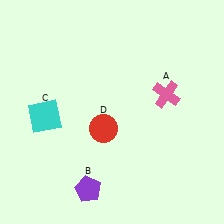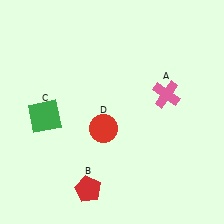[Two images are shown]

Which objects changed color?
B changed from purple to red. C changed from cyan to green.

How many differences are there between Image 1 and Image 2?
There are 2 differences between the two images.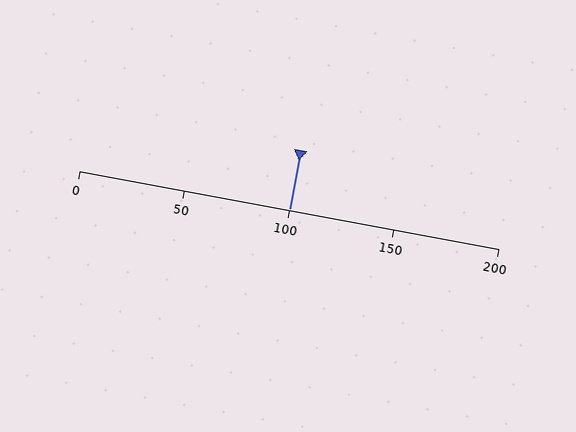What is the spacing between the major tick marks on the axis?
The major ticks are spaced 50 apart.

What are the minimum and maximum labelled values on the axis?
The axis runs from 0 to 200.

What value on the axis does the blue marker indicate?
The marker indicates approximately 100.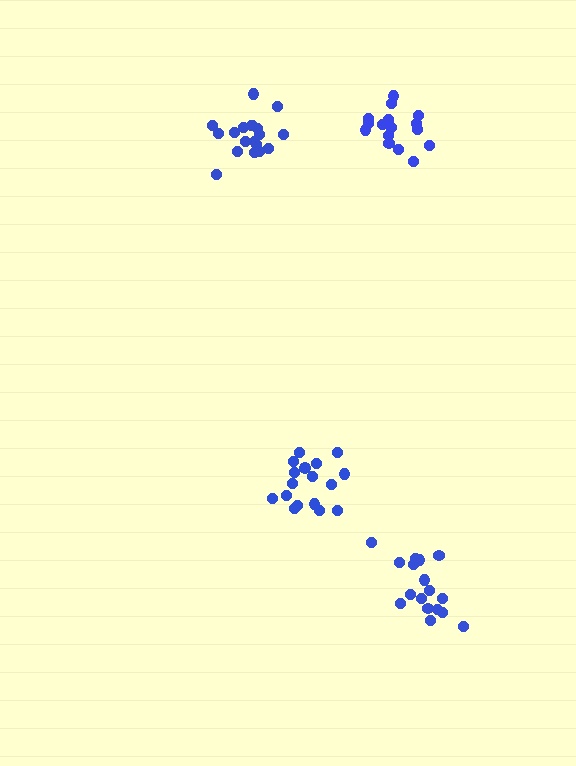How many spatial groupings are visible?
There are 4 spatial groupings.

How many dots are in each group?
Group 1: 16 dots, Group 2: 17 dots, Group 3: 17 dots, Group 4: 19 dots (69 total).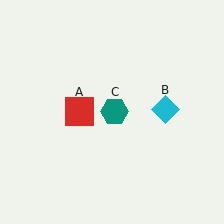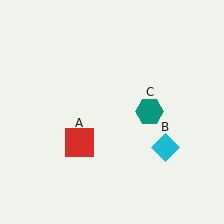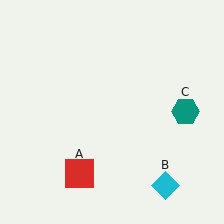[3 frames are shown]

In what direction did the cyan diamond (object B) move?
The cyan diamond (object B) moved down.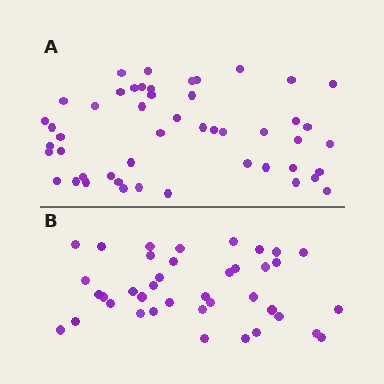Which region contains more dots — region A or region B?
Region A (the top region) has more dots.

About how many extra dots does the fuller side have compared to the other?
Region A has roughly 10 or so more dots than region B.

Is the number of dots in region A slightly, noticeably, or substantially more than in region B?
Region A has noticeably more, but not dramatically so. The ratio is roughly 1.3 to 1.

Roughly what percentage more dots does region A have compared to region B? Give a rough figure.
About 25% more.